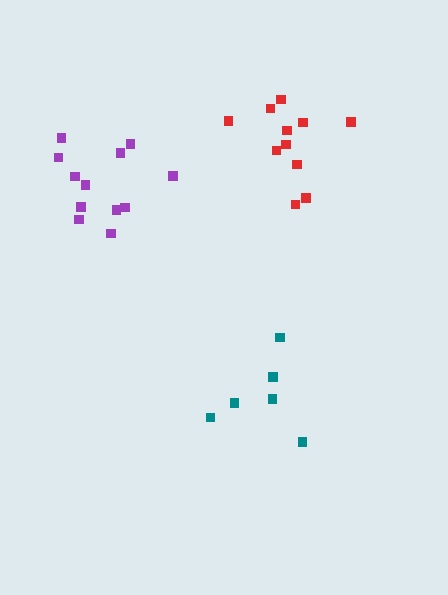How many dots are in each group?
Group 1: 6 dots, Group 2: 11 dots, Group 3: 12 dots (29 total).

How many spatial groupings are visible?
There are 3 spatial groupings.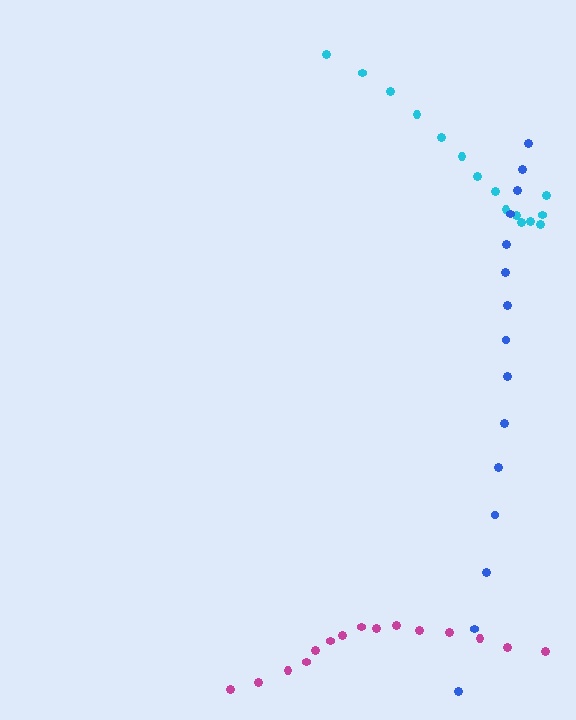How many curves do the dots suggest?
There are 3 distinct paths.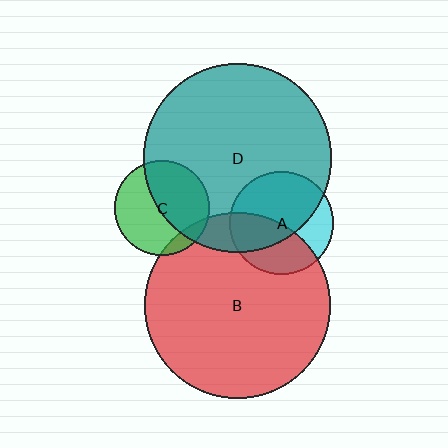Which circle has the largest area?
Circle D (teal).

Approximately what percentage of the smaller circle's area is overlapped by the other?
Approximately 10%.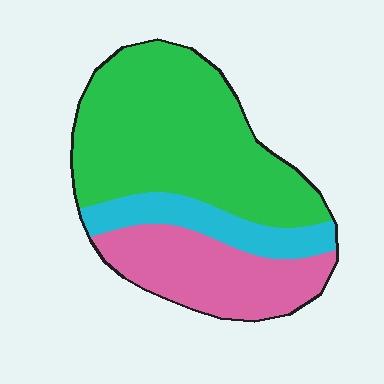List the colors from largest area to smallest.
From largest to smallest: green, pink, cyan.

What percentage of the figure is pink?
Pink covers about 30% of the figure.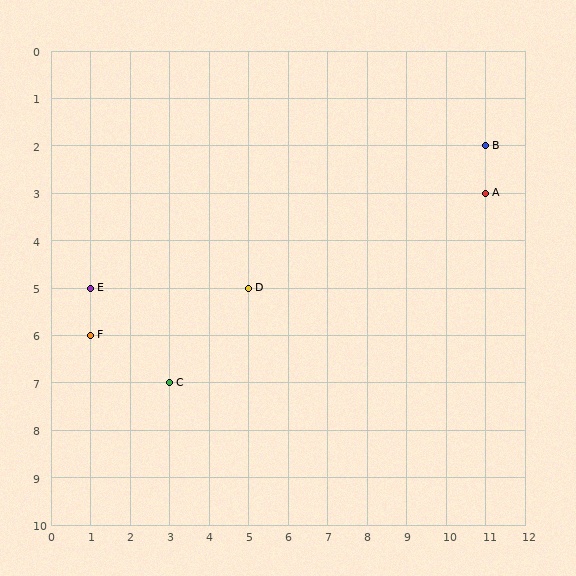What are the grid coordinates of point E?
Point E is at grid coordinates (1, 5).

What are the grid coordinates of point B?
Point B is at grid coordinates (11, 2).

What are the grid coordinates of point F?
Point F is at grid coordinates (1, 6).